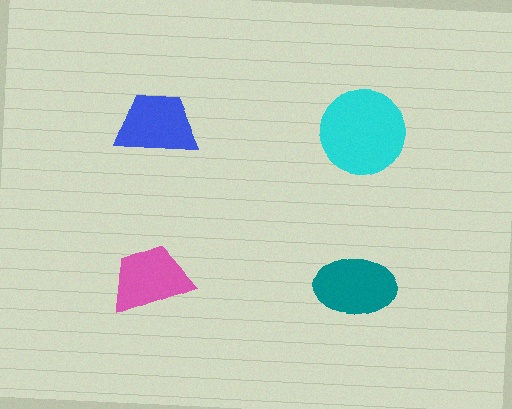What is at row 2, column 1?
A pink trapezoid.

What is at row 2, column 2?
A teal ellipse.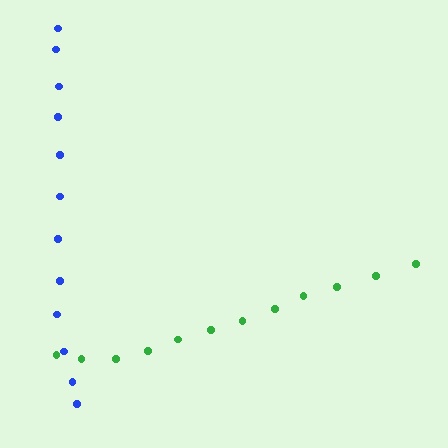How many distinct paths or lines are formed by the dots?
There are 2 distinct paths.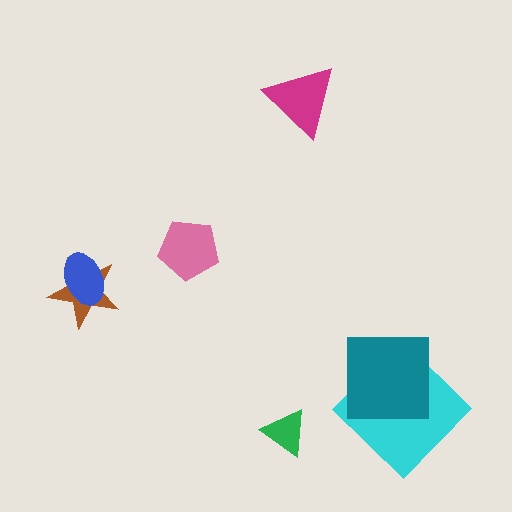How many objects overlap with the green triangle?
0 objects overlap with the green triangle.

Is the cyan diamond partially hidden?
Yes, it is partially covered by another shape.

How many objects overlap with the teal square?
1 object overlaps with the teal square.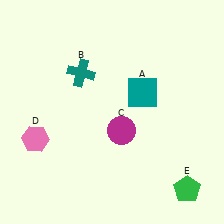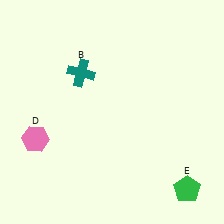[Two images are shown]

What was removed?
The magenta circle (C), the teal square (A) were removed in Image 2.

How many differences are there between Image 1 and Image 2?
There are 2 differences between the two images.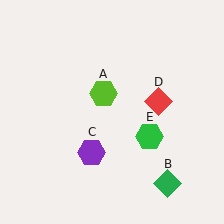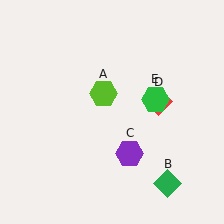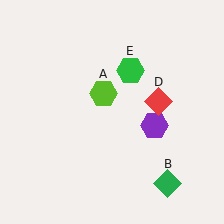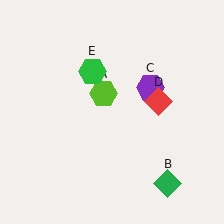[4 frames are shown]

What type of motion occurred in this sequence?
The purple hexagon (object C), green hexagon (object E) rotated counterclockwise around the center of the scene.